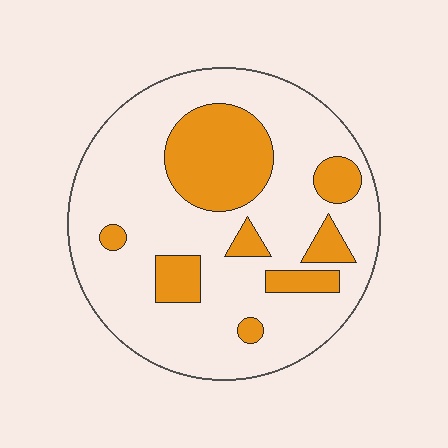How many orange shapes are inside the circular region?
8.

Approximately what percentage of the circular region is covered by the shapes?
Approximately 25%.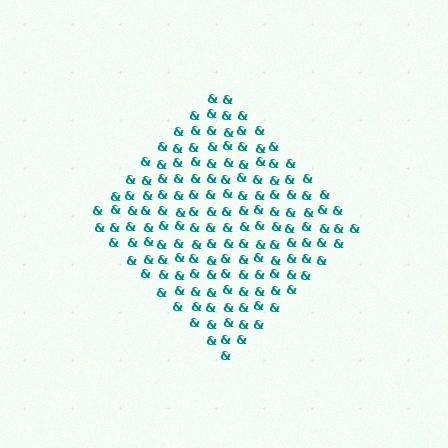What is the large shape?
The large shape is a diamond.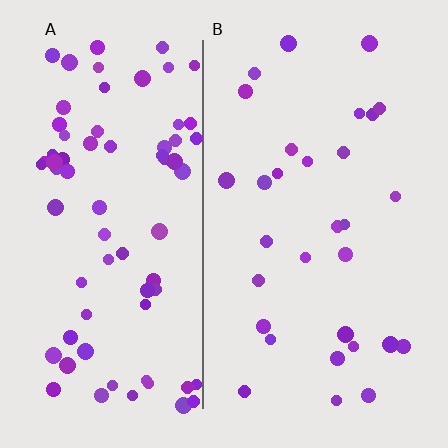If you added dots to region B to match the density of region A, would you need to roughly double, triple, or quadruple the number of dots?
Approximately double.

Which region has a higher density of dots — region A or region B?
A (the left).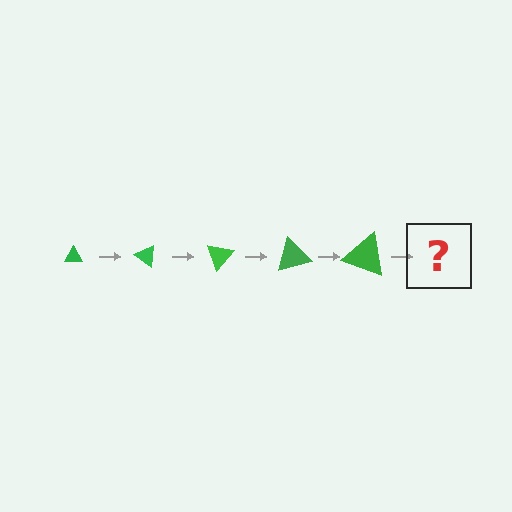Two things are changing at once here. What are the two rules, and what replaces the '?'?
The two rules are that the triangle grows larger each step and it rotates 35 degrees each step. The '?' should be a triangle, larger than the previous one and rotated 175 degrees from the start.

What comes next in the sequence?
The next element should be a triangle, larger than the previous one and rotated 175 degrees from the start.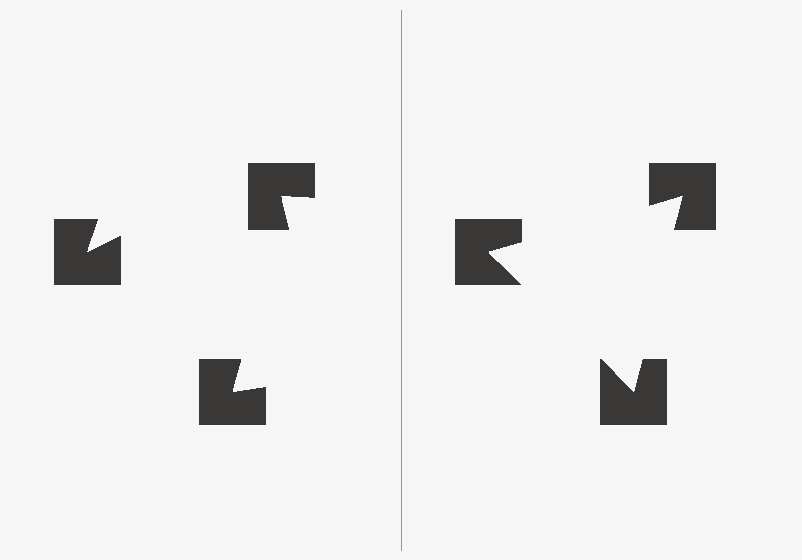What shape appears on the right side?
An illusory triangle.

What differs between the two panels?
The notched squares are positioned identically on both sides; only the wedge orientations differ. On the right they align to a triangle; on the left they are misaligned.